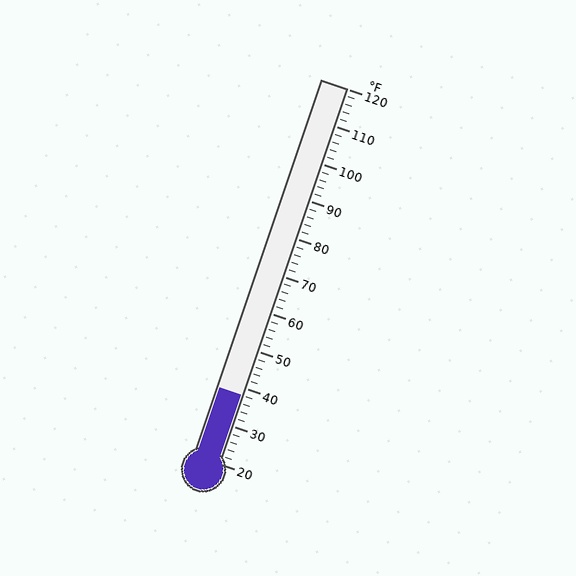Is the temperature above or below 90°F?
The temperature is below 90°F.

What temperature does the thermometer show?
The thermometer shows approximately 38°F.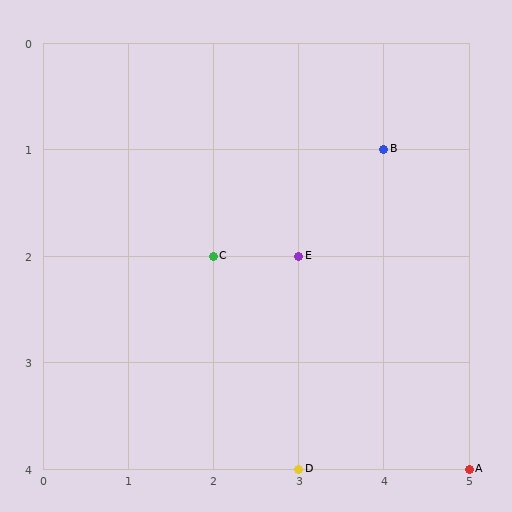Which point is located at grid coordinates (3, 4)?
Point D is at (3, 4).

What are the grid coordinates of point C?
Point C is at grid coordinates (2, 2).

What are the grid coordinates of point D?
Point D is at grid coordinates (3, 4).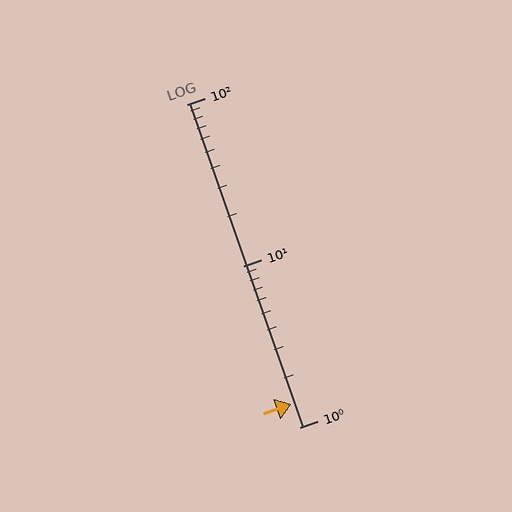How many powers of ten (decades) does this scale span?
The scale spans 2 decades, from 1 to 100.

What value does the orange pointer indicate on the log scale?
The pointer indicates approximately 1.4.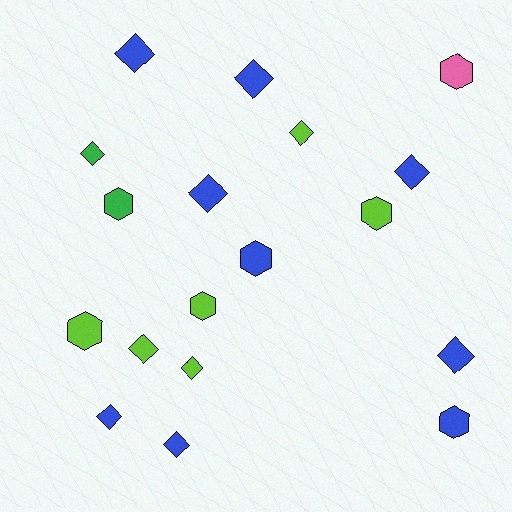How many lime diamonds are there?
There are 3 lime diamonds.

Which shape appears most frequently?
Diamond, with 11 objects.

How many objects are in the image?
There are 18 objects.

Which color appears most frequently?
Blue, with 9 objects.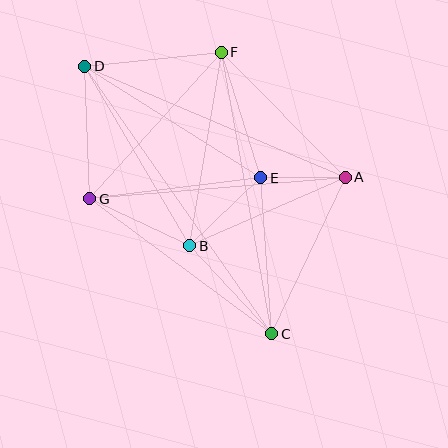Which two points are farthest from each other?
Points C and D are farthest from each other.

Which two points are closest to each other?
Points A and E are closest to each other.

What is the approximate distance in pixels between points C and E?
The distance between C and E is approximately 156 pixels.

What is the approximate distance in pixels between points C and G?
The distance between C and G is approximately 226 pixels.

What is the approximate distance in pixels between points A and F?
The distance between A and F is approximately 176 pixels.